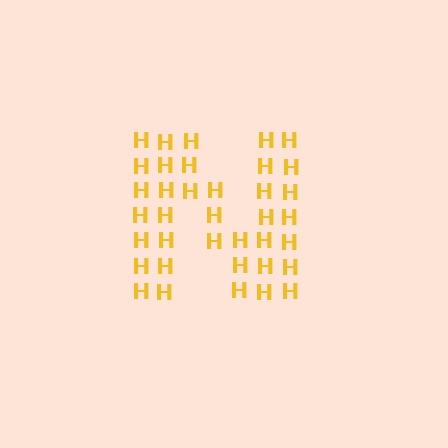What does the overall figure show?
The overall figure shows the letter N.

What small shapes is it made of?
It is made of small letter H's.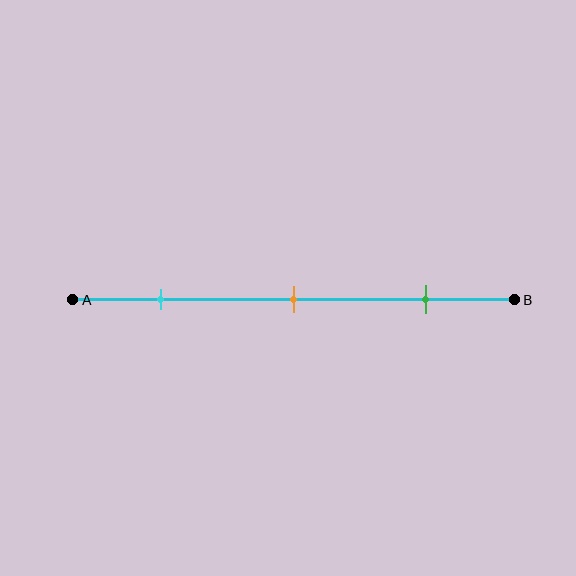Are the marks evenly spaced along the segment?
Yes, the marks are approximately evenly spaced.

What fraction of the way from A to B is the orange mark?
The orange mark is approximately 50% (0.5) of the way from A to B.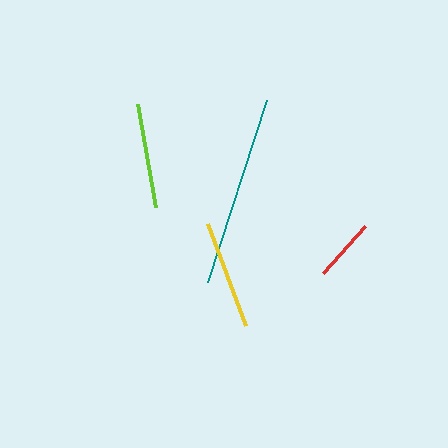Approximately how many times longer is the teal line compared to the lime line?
The teal line is approximately 1.8 times the length of the lime line.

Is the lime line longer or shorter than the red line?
The lime line is longer than the red line.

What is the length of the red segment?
The red segment is approximately 63 pixels long.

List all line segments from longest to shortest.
From longest to shortest: teal, yellow, lime, red.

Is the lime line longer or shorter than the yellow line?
The yellow line is longer than the lime line.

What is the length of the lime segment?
The lime segment is approximately 104 pixels long.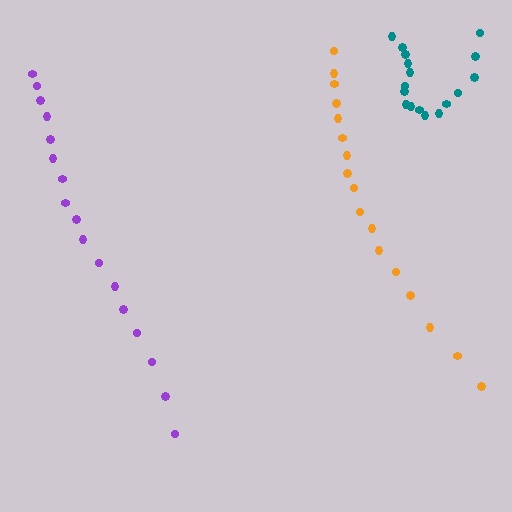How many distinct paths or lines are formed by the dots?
There are 3 distinct paths.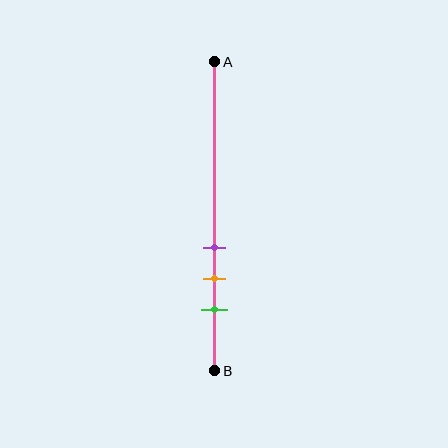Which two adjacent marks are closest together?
The purple and orange marks are the closest adjacent pair.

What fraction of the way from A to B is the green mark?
The green mark is approximately 80% (0.8) of the way from A to B.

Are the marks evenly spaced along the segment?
Yes, the marks are approximately evenly spaced.